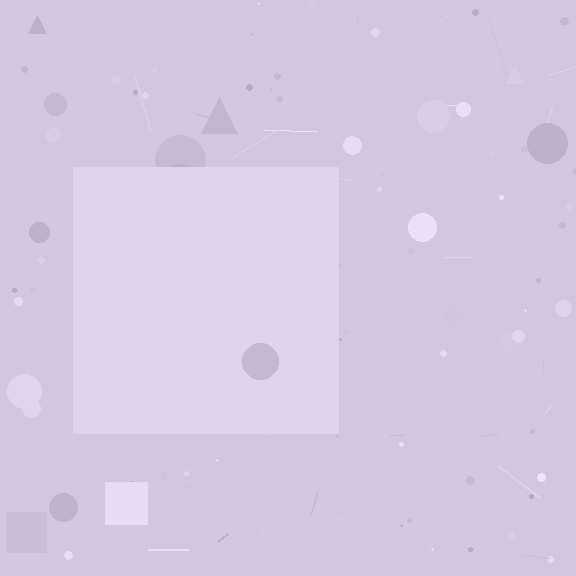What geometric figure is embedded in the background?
A square is embedded in the background.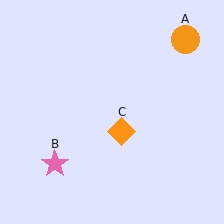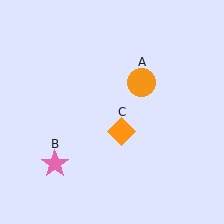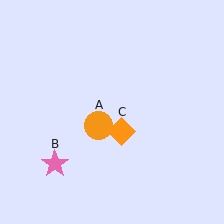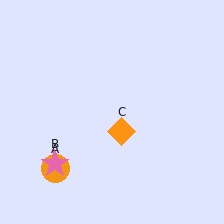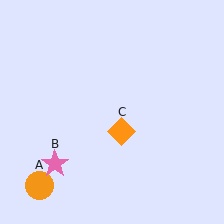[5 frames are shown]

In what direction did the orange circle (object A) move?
The orange circle (object A) moved down and to the left.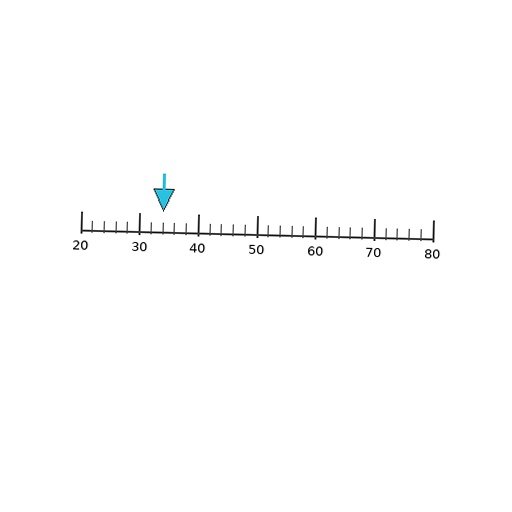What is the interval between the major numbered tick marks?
The major tick marks are spaced 10 units apart.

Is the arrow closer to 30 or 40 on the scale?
The arrow is closer to 30.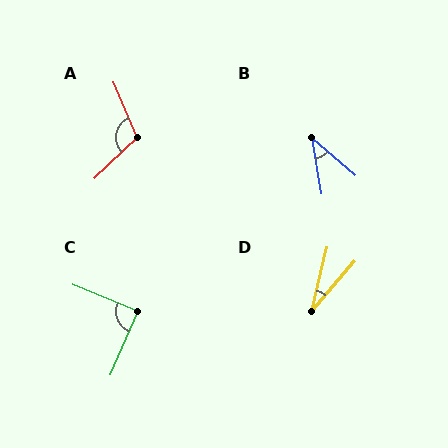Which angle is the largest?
A, at approximately 111 degrees.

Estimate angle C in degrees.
Approximately 89 degrees.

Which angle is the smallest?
D, at approximately 27 degrees.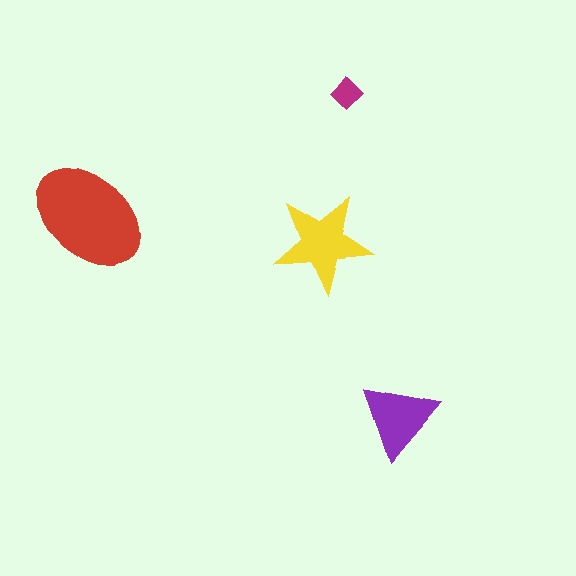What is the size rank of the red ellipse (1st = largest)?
1st.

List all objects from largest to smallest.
The red ellipse, the yellow star, the purple triangle, the magenta diamond.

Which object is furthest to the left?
The red ellipse is leftmost.